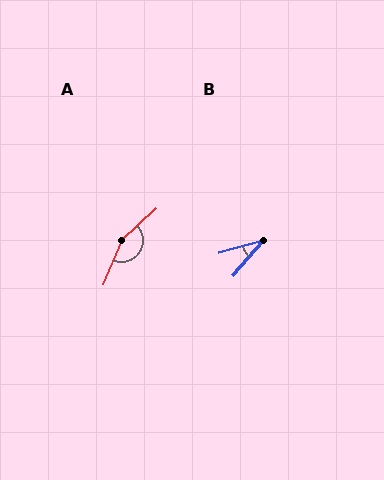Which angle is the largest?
A, at approximately 155 degrees.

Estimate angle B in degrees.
Approximately 33 degrees.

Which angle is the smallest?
B, at approximately 33 degrees.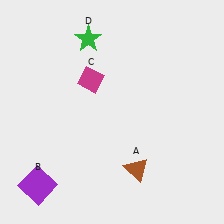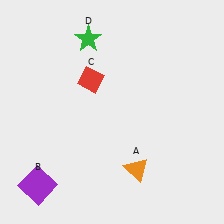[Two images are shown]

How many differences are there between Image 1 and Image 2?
There are 2 differences between the two images.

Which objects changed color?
A changed from brown to orange. C changed from magenta to red.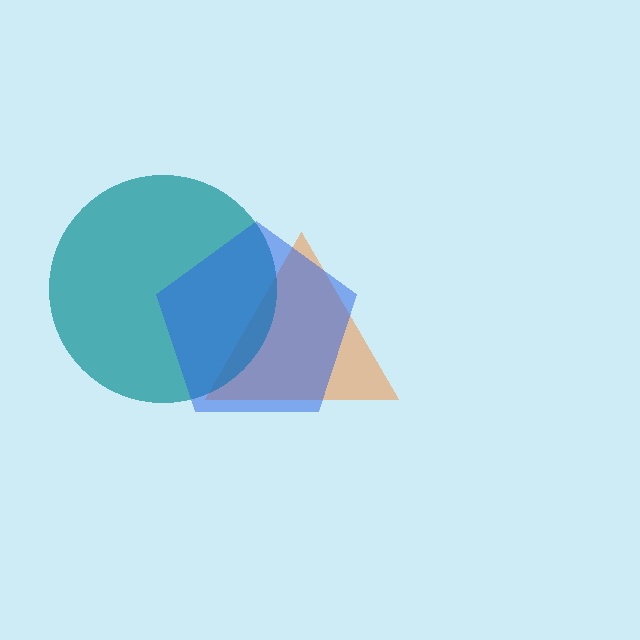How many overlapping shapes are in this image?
There are 3 overlapping shapes in the image.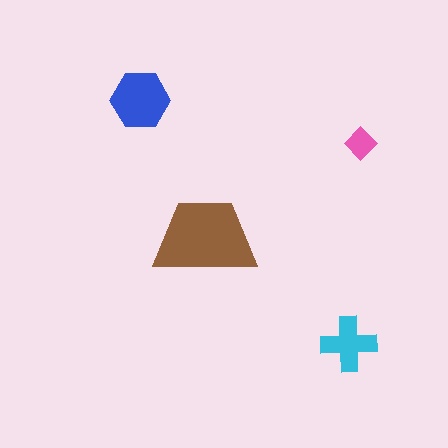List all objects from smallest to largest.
The pink diamond, the cyan cross, the blue hexagon, the brown trapezoid.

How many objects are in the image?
There are 4 objects in the image.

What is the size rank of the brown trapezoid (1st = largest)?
1st.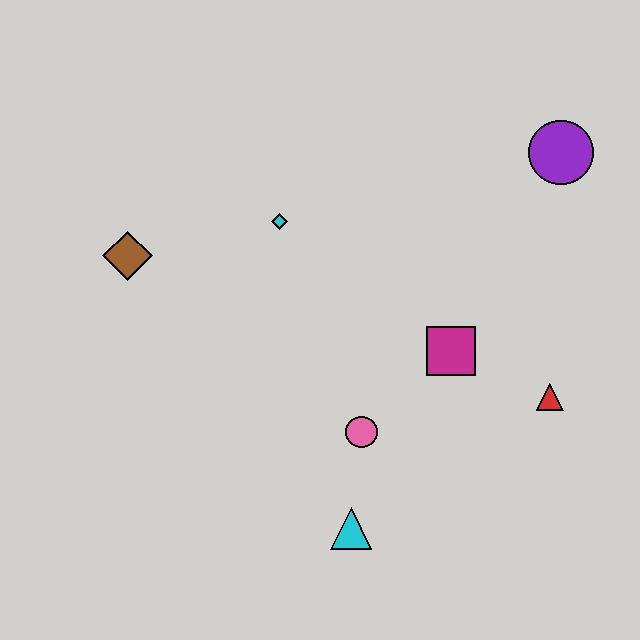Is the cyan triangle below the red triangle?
Yes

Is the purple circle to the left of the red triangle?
No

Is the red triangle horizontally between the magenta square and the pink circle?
No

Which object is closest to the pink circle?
The cyan triangle is closest to the pink circle.